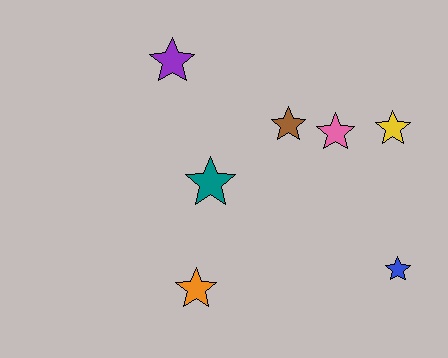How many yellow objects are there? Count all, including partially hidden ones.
There is 1 yellow object.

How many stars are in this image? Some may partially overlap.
There are 7 stars.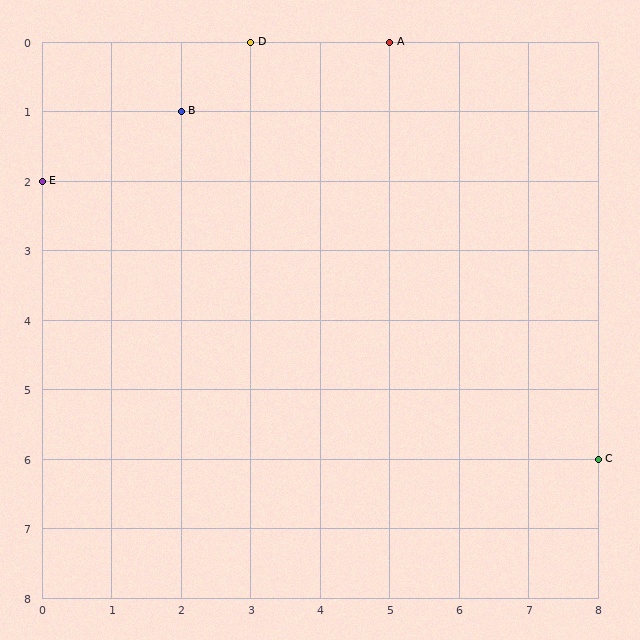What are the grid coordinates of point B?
Point B is at grid coordinates (2, 1).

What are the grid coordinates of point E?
Point E is at grid coordinates (0, 2).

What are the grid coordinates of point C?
Point C is at grid coordinates (8, 6).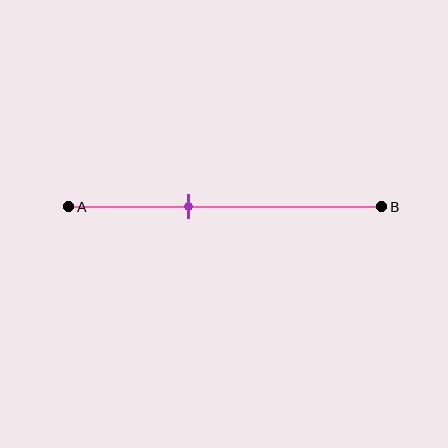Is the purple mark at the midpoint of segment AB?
No, the mark is at about 40% from A, not at the 50% midpoint.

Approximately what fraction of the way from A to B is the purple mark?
The purple mark is approximately 40% of the way from A to B.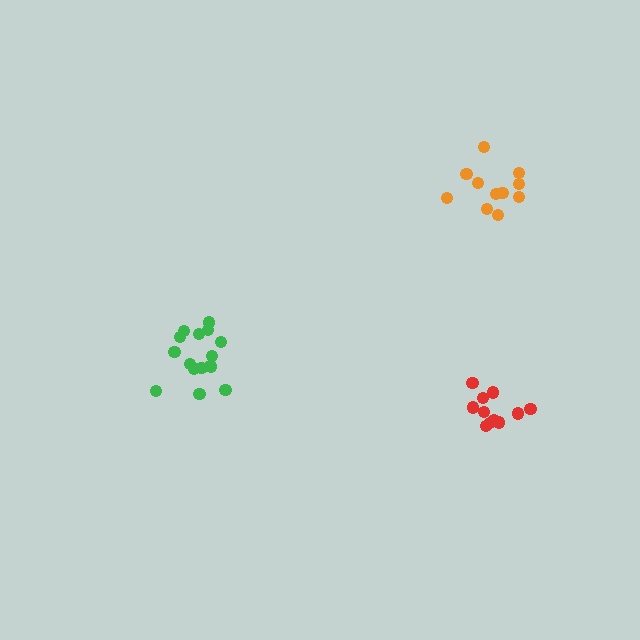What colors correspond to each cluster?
The clusters are colored: green, red, orange.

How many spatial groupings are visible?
There are 3 spatial groupings.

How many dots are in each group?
Group 1: 16 dots, Group 2: 12 dots, Group 3: 11 dots (39 total).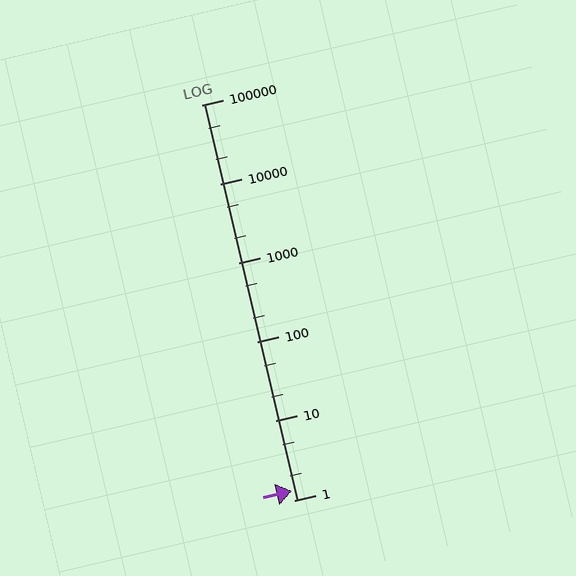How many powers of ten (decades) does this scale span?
The scale spans 5 decades, from 1 to 100000.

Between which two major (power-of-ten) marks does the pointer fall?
The pointer is between 1 and 10.